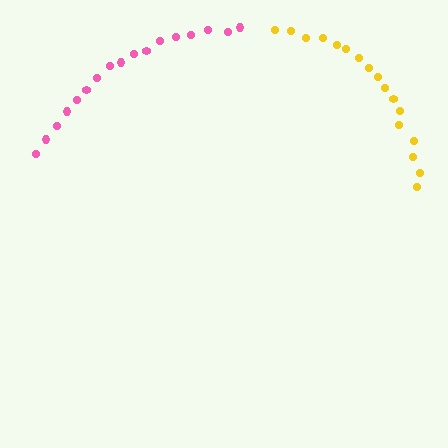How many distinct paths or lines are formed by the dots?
There are 2 distinct paths.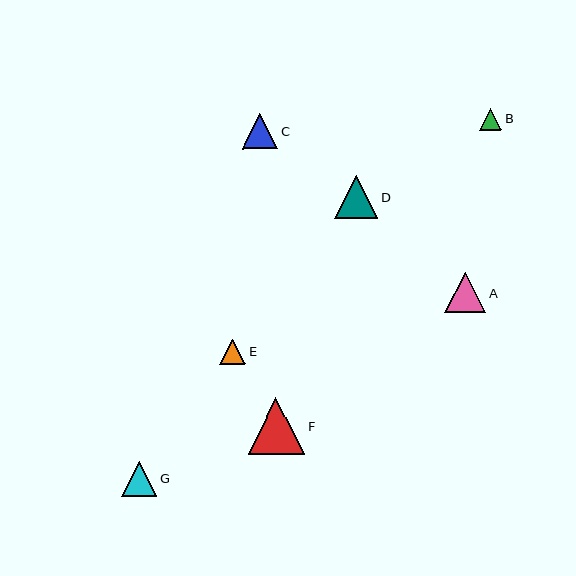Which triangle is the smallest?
Triangle B is the smallest with a size of approximately 22 pixels.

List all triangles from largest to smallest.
From largest to smallest: F, D, A, C, G, E, B.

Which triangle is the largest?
Triangle F is the largest with a size of approximately 56 pixels.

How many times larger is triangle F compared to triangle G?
Triangle F is approximately 1.6 times the size of triangle G.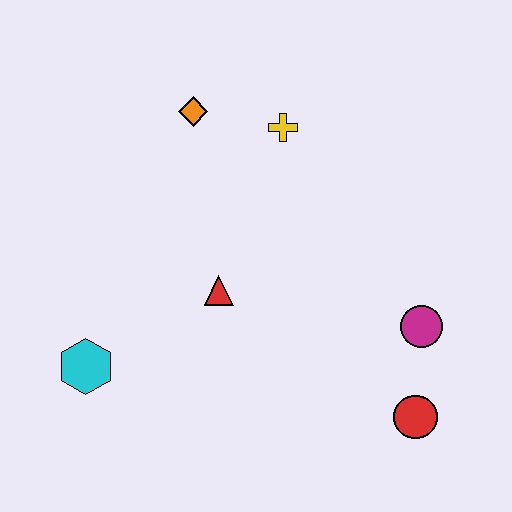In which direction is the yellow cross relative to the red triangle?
The yellow cross is above the red triangle.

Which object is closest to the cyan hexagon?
The red triangle is closest to the cyan hexagon.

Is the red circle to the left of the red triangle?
No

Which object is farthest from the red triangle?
The red circle is farthest from the red triangle.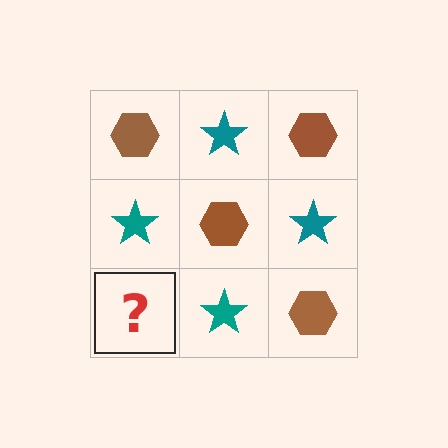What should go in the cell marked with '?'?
The missing cell should contain a brown hexagon.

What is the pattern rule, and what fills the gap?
The rule is that it alternates brown hexagon and teal star in a checkerboard pattern. The gap should be filled with a brown hexagon.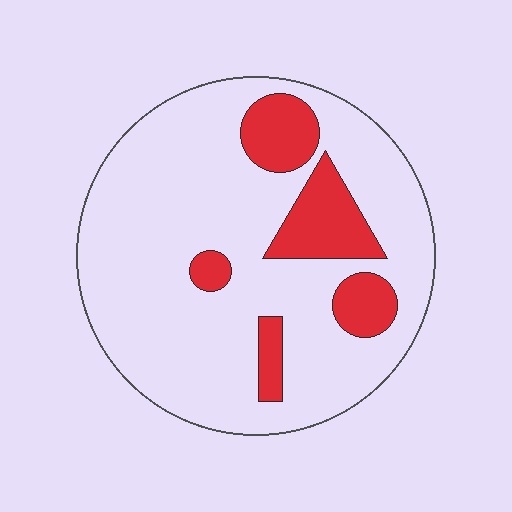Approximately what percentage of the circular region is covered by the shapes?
Approximately 20%.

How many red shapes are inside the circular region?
5.